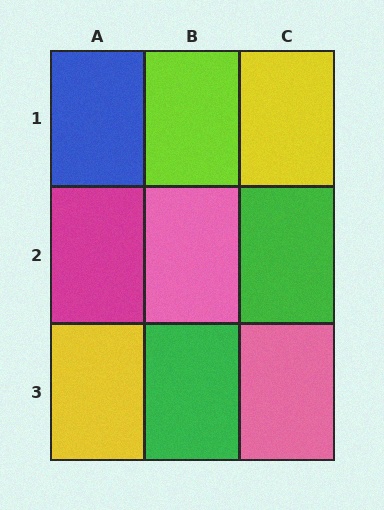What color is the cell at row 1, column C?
Yellow.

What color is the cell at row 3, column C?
Pink.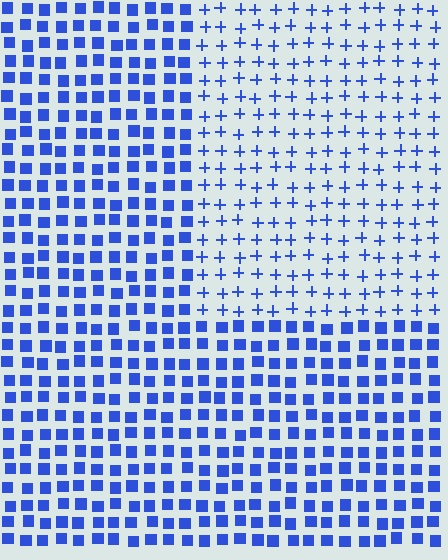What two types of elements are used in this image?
The image uses plus signs inside the rectangle region and squares outside it.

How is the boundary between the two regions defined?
The boundary is defined by a change in element shape: plus signs inside vs. squares outside. All elements share the same color and spacing.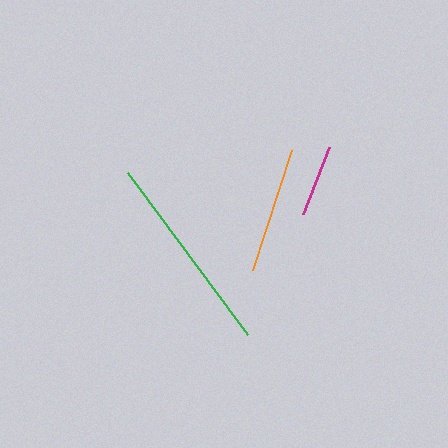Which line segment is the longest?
The green line is the longest at approximately 202 pixels.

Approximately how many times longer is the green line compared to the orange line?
The green line is approximately 1.6 times the length of the orange line.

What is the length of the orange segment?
The orange segment is approximately 127 pixels long.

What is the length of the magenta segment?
The magenta segment is approximately 72 pixels long.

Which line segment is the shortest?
The magenta line is the shortest at approximately 72 pixels.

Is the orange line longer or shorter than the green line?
The green line is longer than the orange line.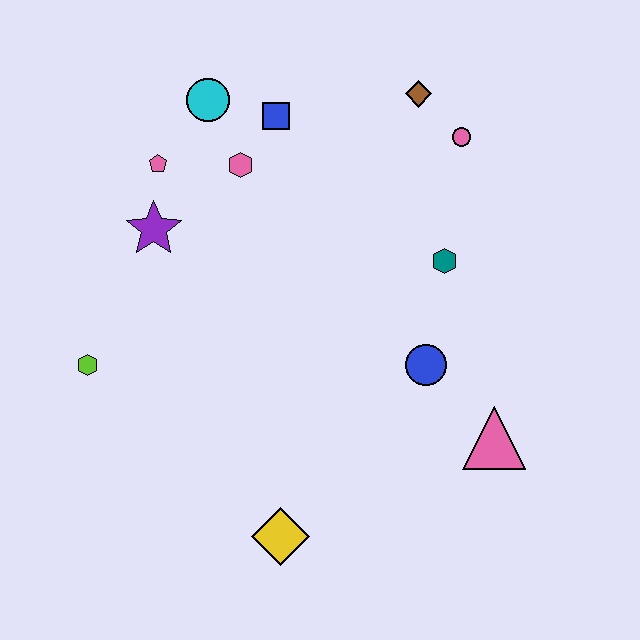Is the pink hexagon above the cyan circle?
No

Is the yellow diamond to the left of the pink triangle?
Yes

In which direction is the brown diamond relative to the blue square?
The brown diamond is to the right of the blue square.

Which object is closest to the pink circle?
The brown diamond is closest to the pink circle.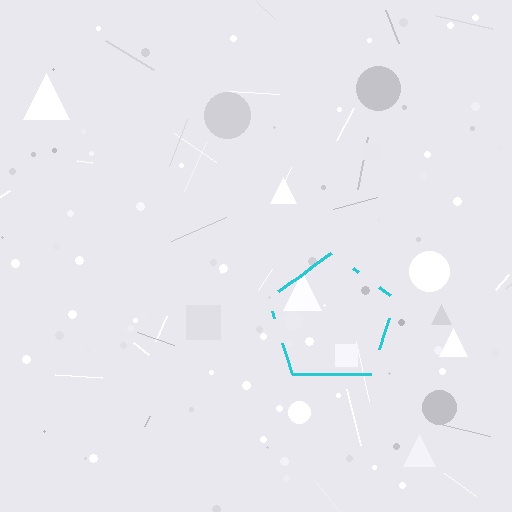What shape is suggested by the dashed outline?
The dashed outline suggests a pentagon.